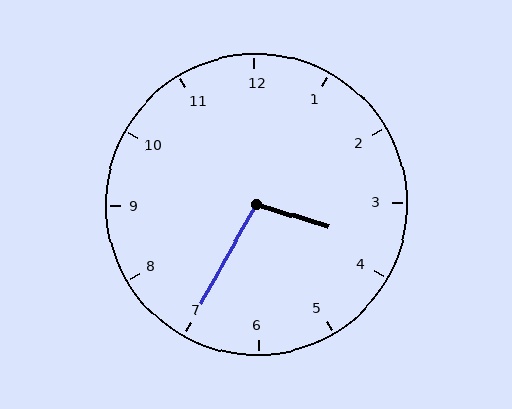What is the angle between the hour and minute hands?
Approximately 102 degrees.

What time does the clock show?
3:35.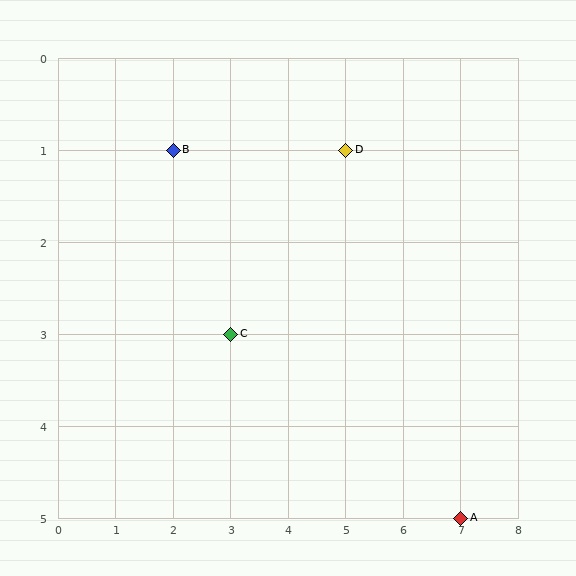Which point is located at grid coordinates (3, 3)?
Point C is at (3, 3).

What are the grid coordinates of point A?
Point A is at grid coordinates (7, 5).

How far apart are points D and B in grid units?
Points D and B are 3 columns apart.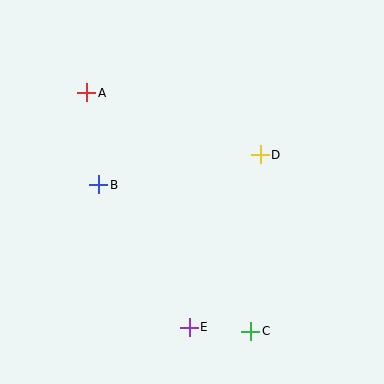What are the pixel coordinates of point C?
Point C is at (251, 331).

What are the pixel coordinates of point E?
Point E is at (189, 327).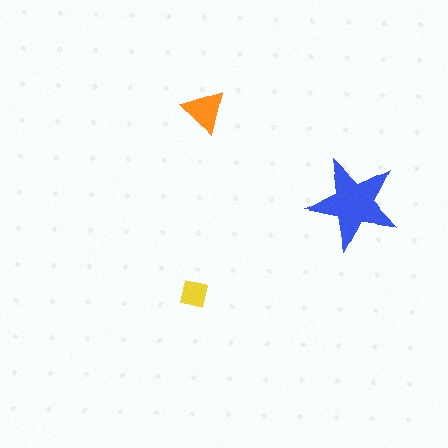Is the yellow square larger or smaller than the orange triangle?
Smaller.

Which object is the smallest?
The yellow square.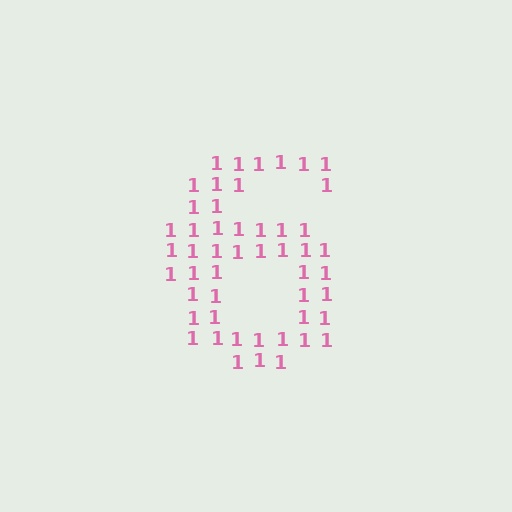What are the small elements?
The small elements are digit 1's.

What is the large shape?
The large shape is the digit 6.